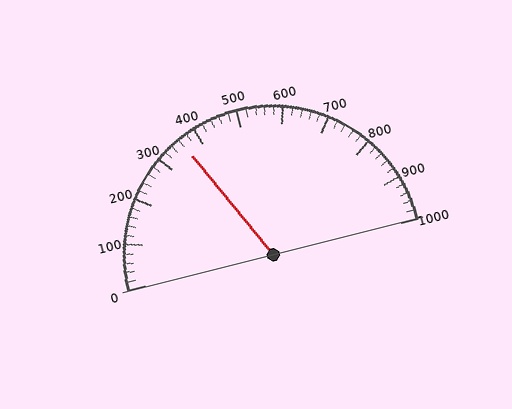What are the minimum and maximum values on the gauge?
The gauge ranges from 0 to 1000.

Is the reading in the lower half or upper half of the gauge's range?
The reading is in the lower half of the range (0 to 1000).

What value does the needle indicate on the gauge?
The needle indicates approximately 360.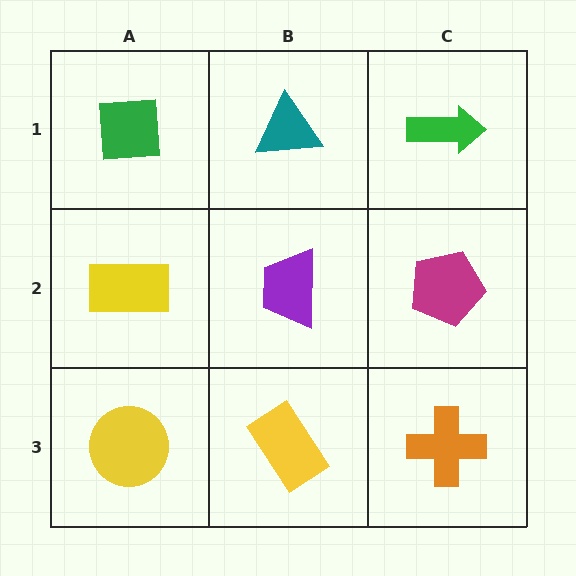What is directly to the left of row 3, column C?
A yellow rectangle.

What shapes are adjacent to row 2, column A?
A green square (row 1, column A), a yellow circle (row 3, column A), a purple trapezoid (row 2, column B).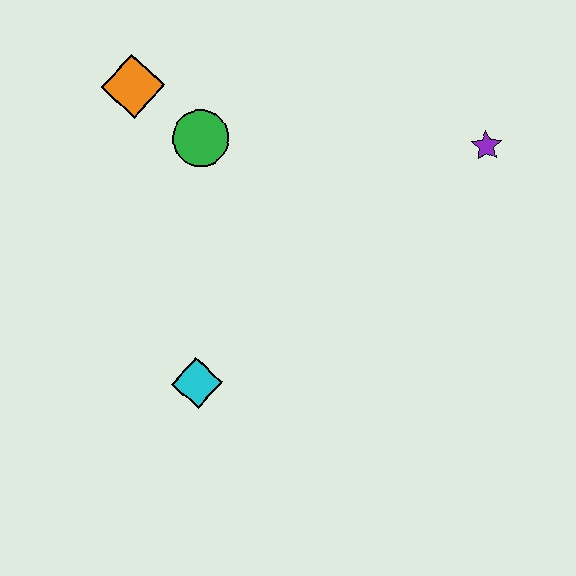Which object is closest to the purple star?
The green circle is closest to the purple star.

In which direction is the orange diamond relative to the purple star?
The orange diamond is to the left of the purple star.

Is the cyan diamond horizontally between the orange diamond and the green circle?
Yes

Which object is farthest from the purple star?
The cyan diamond is farthest from the purple star.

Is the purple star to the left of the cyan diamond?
No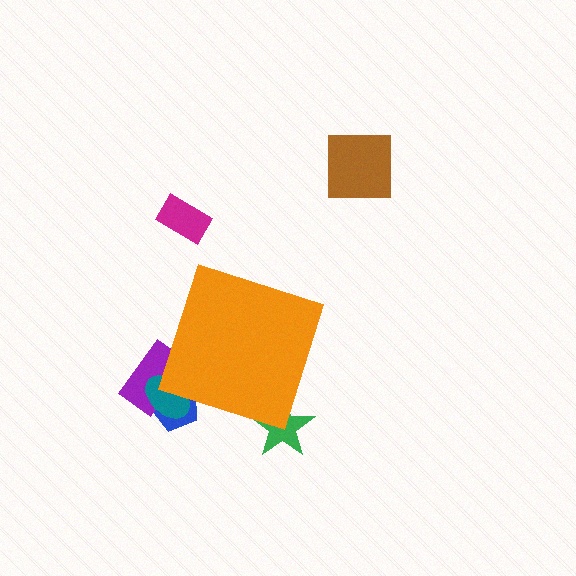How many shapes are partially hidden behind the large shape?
4 shapes are partially hidden.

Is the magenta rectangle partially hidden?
No, the magenta rectangle is fully visible.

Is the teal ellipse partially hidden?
Yes, the teal ellipse is partially hidden behind the orange diamond.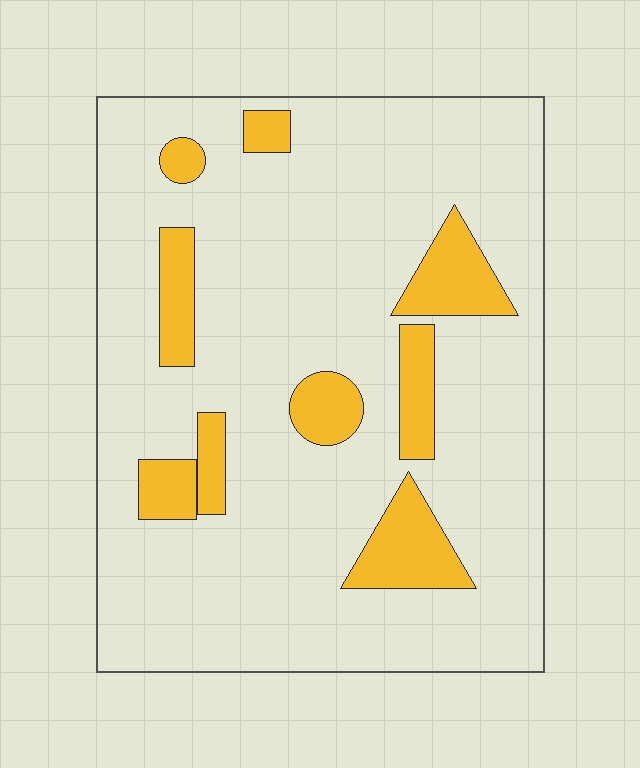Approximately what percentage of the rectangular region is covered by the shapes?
Approximately 15%.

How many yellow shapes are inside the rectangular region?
9.